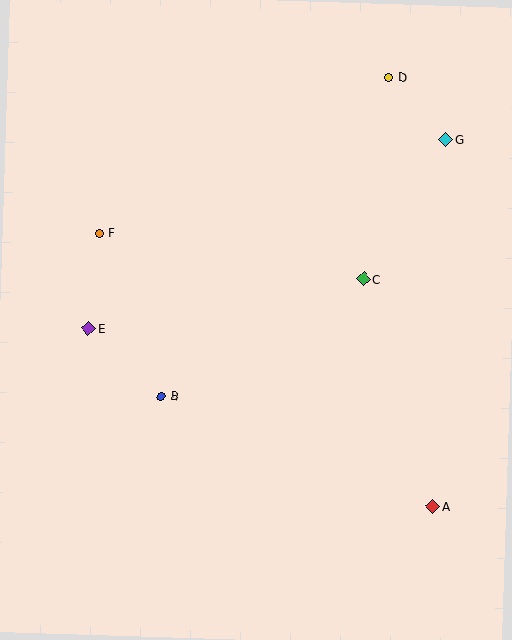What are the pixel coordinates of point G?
Point G is at (445, 139).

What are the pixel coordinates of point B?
Point B is at (161, 396).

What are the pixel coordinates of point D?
Point D is at (388, 77).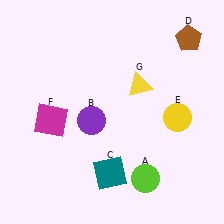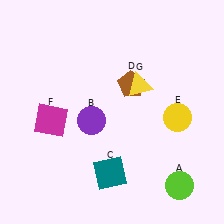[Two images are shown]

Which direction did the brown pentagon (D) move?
The brown pentagon (D) moved left.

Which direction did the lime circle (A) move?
The lime circle (A) moved right.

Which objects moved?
The objects that moved are: the lime circle (A), the brown pentagon (D).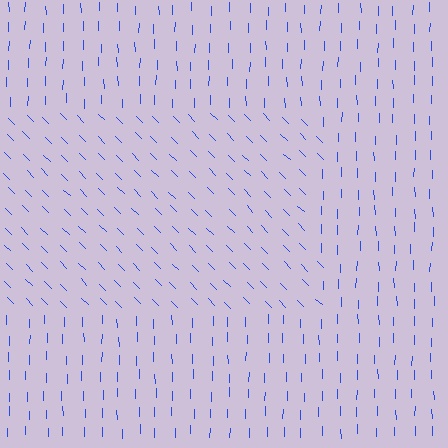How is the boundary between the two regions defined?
The boundary is defined purely by a change in line orientation (approximately 45 degrees difference). All lines are the same color and thickness.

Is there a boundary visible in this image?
Yes, there is a texture boundary formed by a change in line orientation.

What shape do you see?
I see a rectangle.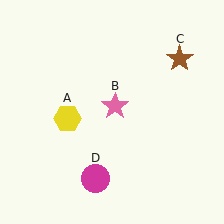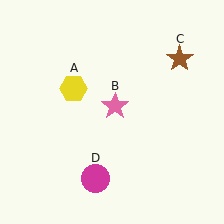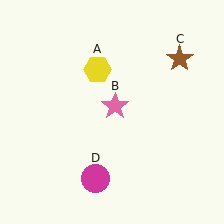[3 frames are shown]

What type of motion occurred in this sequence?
The yellow hexagon (object A) rotated clockwise around the center of the scene.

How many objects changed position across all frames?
1 object changed position: yellow hexagon (object A).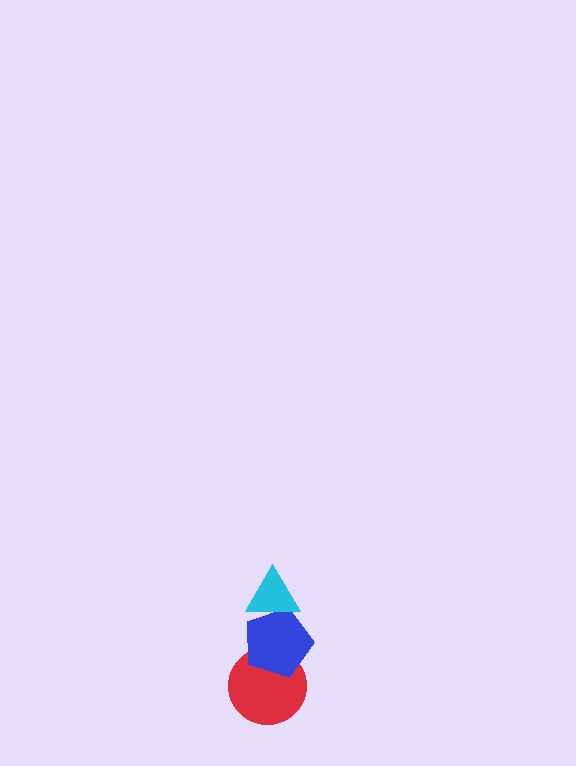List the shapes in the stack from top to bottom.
From top to bottom: the cyan triangle, the blue pentagon, the red circle.